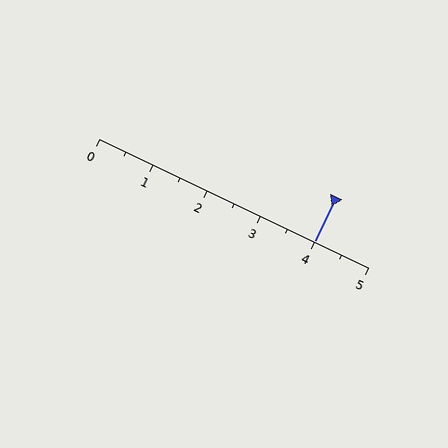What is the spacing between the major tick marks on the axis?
The major ticks are spaced 1 apart.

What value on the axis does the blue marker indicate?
The marker indicates approximately 4.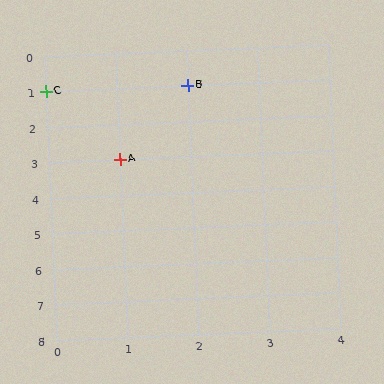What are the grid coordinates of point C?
Point C is at grid coordinates (0, 1).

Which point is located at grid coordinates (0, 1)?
Point C is at (0, 1).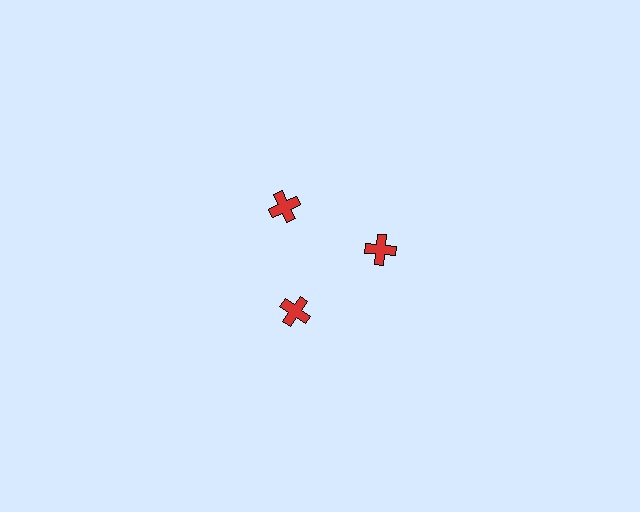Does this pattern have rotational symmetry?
Yes, this pattern has 3-fold rotational symmetry. It looks the same after rotating 120 degrees around the center.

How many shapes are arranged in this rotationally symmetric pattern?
There are 3 shapes, arranged in 3 groups of 1.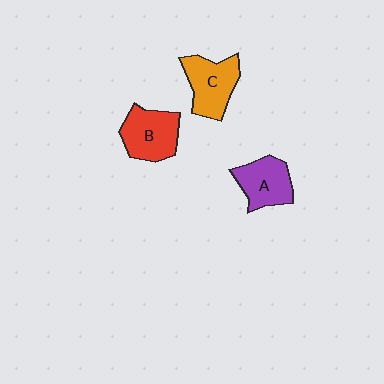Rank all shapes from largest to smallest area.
From largest to smallest: C (orange), B (red), A (purple).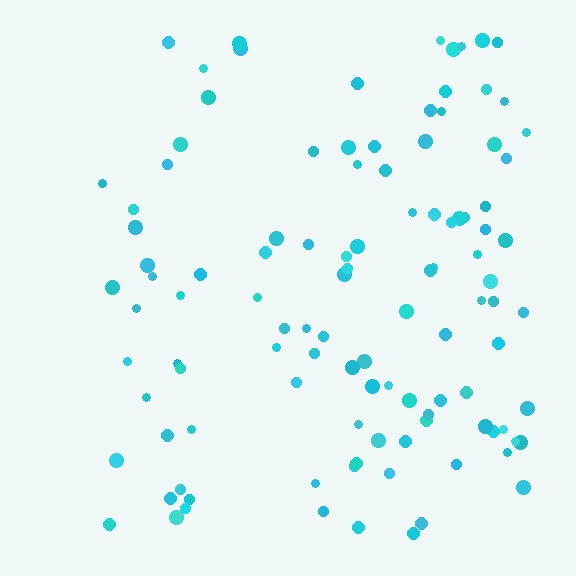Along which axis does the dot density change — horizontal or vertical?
Horizontal.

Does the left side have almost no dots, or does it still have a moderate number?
Still a moderate number, just noticeably fewer than the right.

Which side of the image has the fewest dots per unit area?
The left.